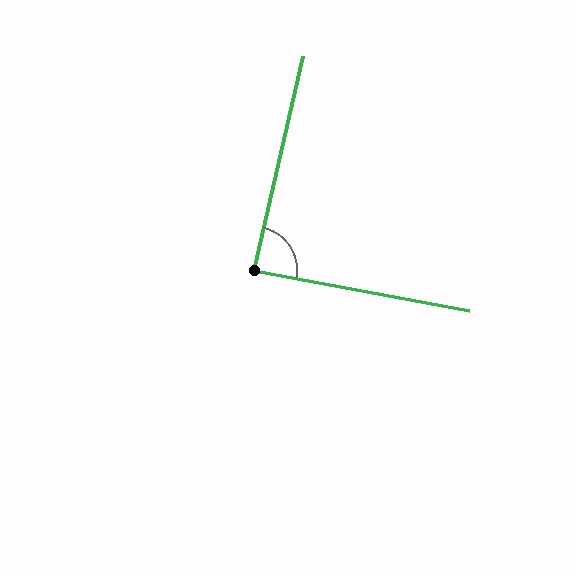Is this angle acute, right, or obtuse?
It is approximately a right angle.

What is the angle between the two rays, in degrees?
Approximately 88 degrees.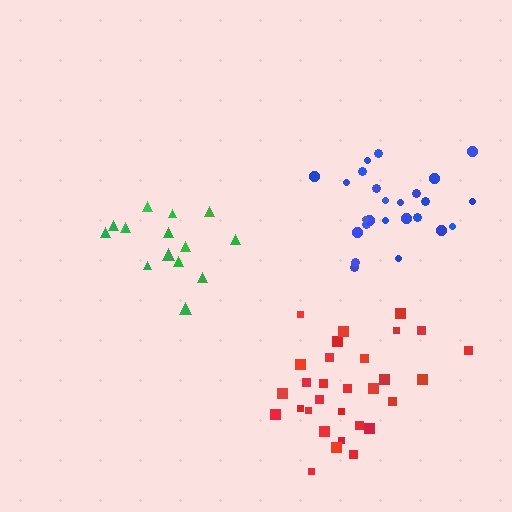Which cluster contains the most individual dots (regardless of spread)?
Red (30).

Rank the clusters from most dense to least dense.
green, blue, red.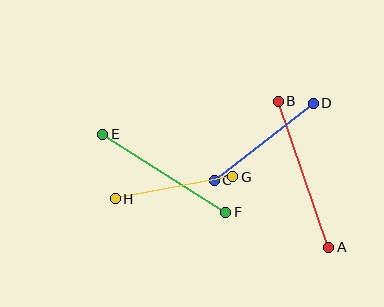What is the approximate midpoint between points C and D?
The midpoint is at approximately (264, 142) pixels.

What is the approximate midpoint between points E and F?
The midpoint is at approximately (164, 173) pixels.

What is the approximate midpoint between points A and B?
The midpoint is at approximately (304, 174) pixels.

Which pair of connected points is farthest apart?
Points A and B are farthest apart.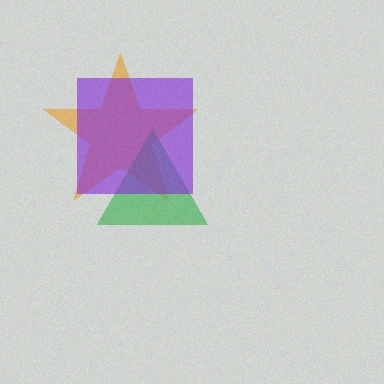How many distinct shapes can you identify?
There are 3 distinct shapes: an orange star, a green triangle, a purple square.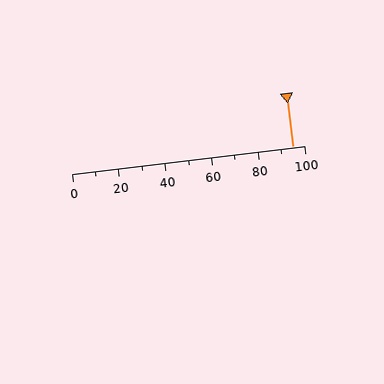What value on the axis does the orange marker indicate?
The marker indicates approximately 95.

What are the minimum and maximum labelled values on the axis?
The axis runs from 0 to 100.